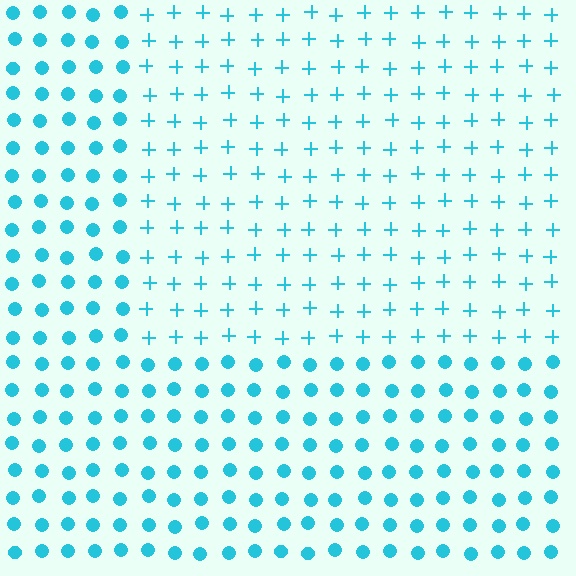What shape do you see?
I see a rectangle.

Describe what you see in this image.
The image is filled with small cyan elements arranged in a uniform grid. A rectangle-shaped region contains plus signs, while the surrounding area contains circles. The boundary is defined purely by the change in element shape.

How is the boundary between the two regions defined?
The boundary is defined by a change in element shape: plus signs inside vs. circles outside. All elements share the same color and spacing.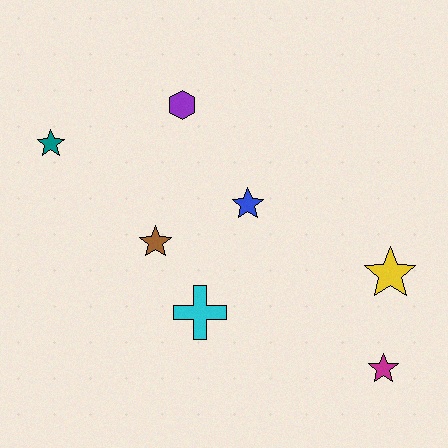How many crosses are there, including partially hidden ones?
There is 1 cross.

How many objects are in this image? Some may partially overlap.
There are 7 objects.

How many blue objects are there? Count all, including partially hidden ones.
There is 1 blue object.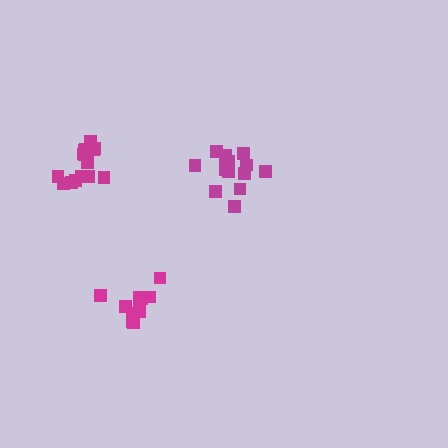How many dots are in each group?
Group 1: 15 dots, Group 2: 14 dots, Group 3: 11 dots (40 total).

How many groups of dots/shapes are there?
There are 3 groups.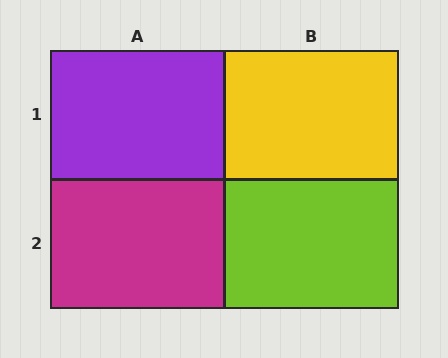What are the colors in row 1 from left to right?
Purple, yellow.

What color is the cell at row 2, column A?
Magenta.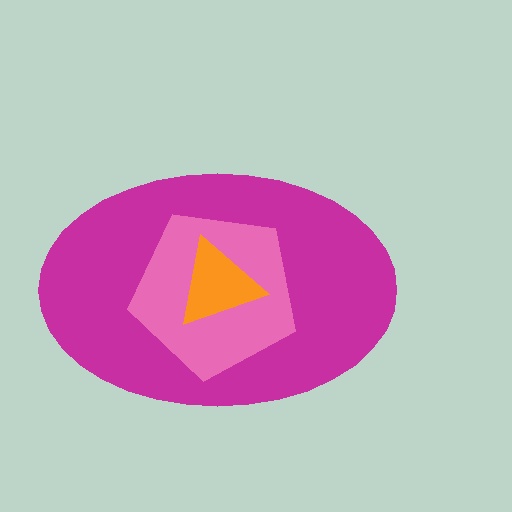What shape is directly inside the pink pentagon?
The orange triangle.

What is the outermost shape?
The magenta ellipse.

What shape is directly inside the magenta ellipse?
The pink pentagon.